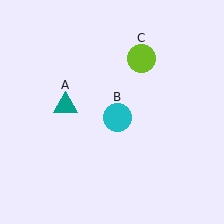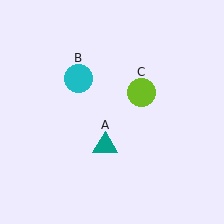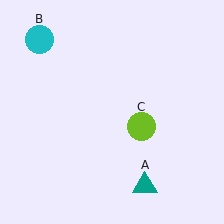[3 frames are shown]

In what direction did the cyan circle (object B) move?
The cyan circle (object B) moved up and to the left.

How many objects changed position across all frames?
3 objects changed position: teal triangle (object A), cyan circle (object B), lime circle (object C).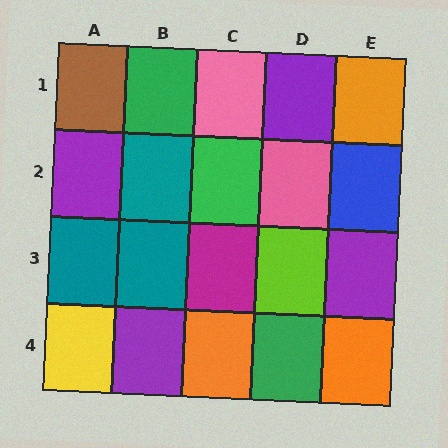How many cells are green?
3 cells are green.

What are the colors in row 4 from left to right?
Yellow, purple, orange, green, orange.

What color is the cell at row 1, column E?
Orange.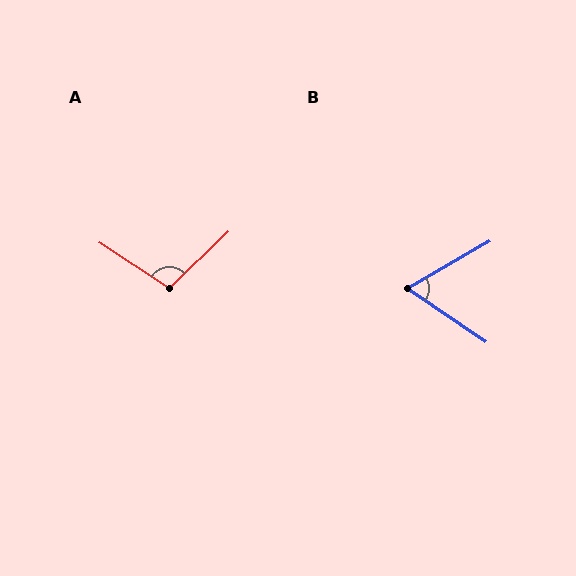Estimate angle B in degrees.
Approximately 64 degrees.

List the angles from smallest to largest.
B (64°), A (103°).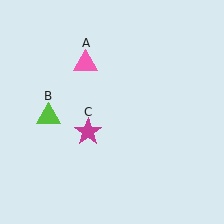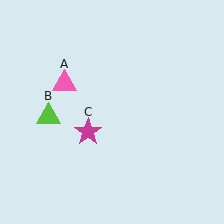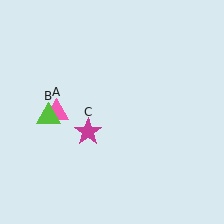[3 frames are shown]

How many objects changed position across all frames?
1 object changed position: pink triangle (object A).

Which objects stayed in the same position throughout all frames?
Lime triangle (object B) and magenta star (object C) remained stationary.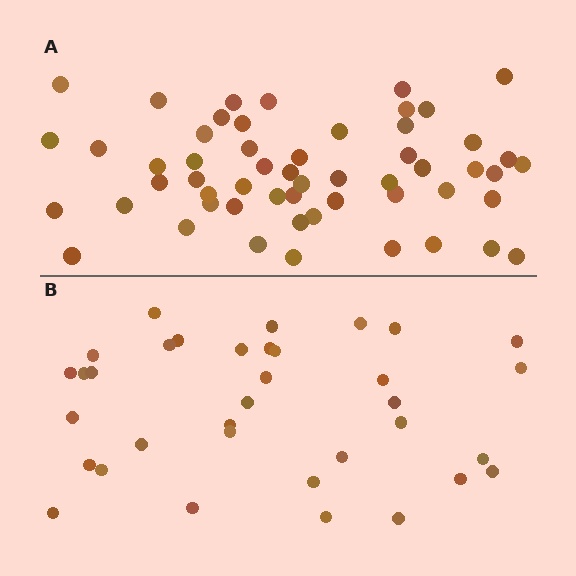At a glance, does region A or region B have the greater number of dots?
Region A (the top region) has more dots.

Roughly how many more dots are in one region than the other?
Region A has approximately 20 more dots than region B.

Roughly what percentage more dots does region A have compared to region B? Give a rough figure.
About 55% more.